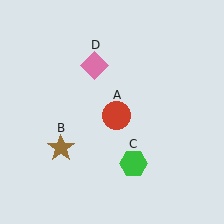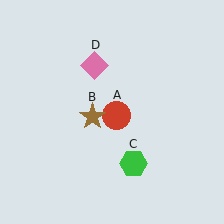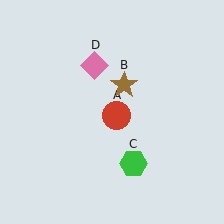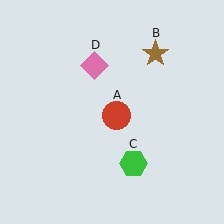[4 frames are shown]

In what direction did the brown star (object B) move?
The brown star (object B) moved up and to the right.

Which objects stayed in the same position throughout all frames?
Red circle (object A) and green hexagon (object C) and pink diamond (object D) remained stationary.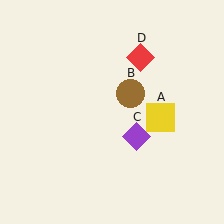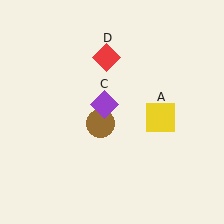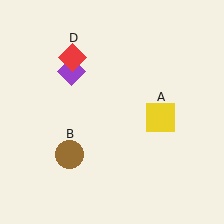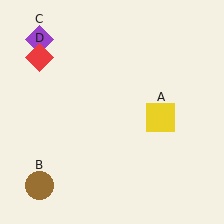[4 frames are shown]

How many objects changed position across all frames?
3 objects changed position: brown circle (object B), purple diamond (object C), red diamond (object D).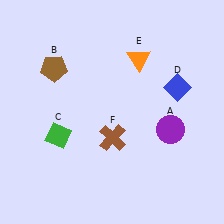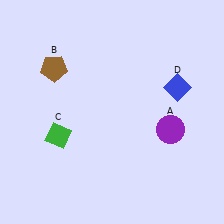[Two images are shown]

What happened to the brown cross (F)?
The brown cross (F) was removed in Image 2. It was in the bottom-right area of Image 1.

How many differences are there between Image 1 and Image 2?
There are 2 differences between the two images.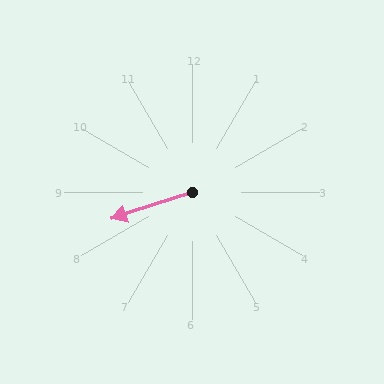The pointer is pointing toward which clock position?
Roughly 8 o'clock.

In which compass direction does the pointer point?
West.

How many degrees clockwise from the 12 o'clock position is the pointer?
Approximately 252 degrees.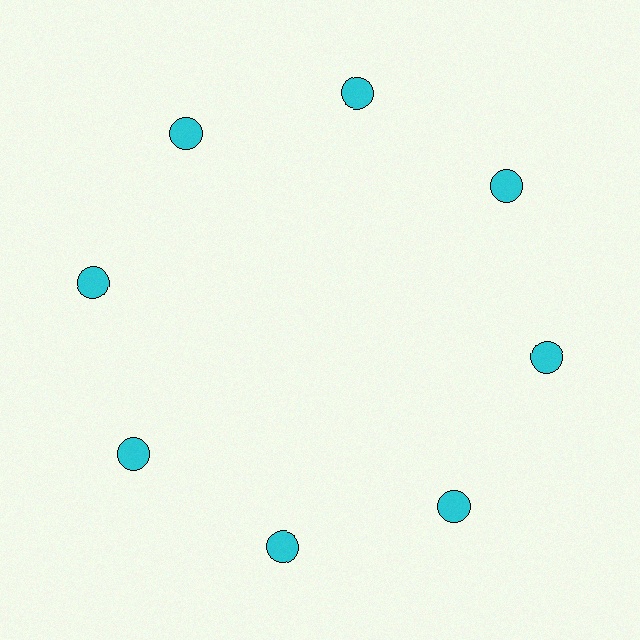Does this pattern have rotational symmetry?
Yes, this pattern has 8-fold rotational symmetry. It looks the same after rotating 45 degrees around the center.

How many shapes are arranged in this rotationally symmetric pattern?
There are 8 shapes, arranged in 8 groups of 1.